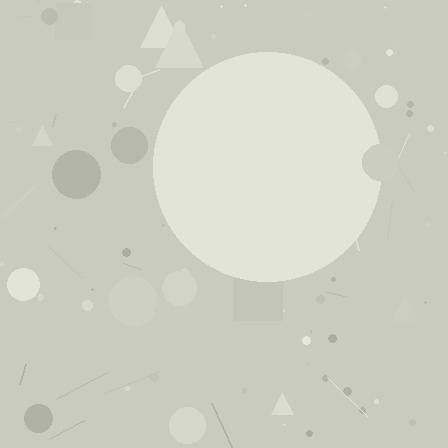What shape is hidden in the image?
A circle is hidden in the image.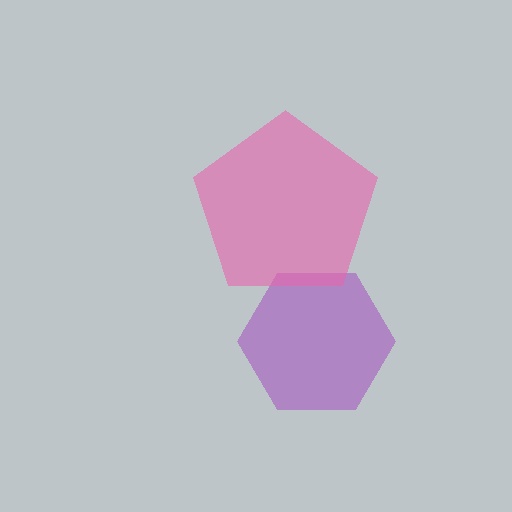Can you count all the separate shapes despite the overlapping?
Yes, there are 2 separate shapes.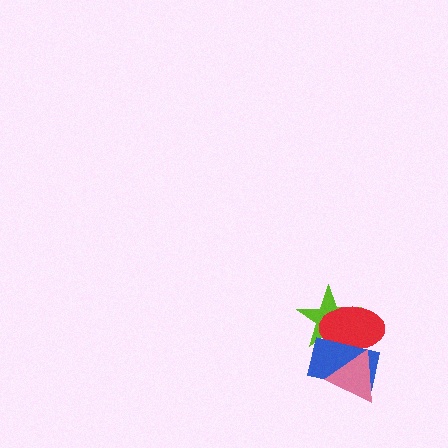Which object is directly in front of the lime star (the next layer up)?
The red ellipse is directly in front of the lime star.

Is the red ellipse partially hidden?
Yes, it is partially covered by another shape.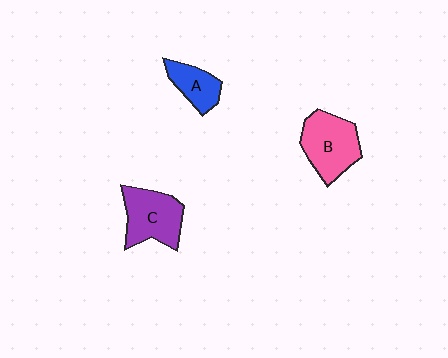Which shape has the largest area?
Shape B (pink).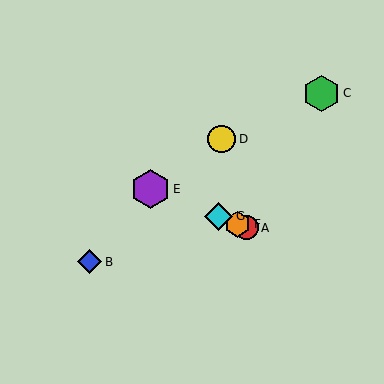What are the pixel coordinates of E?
Object E is at (151, 189).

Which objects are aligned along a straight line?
Objects A, E, F, G are aligned along a straight line.